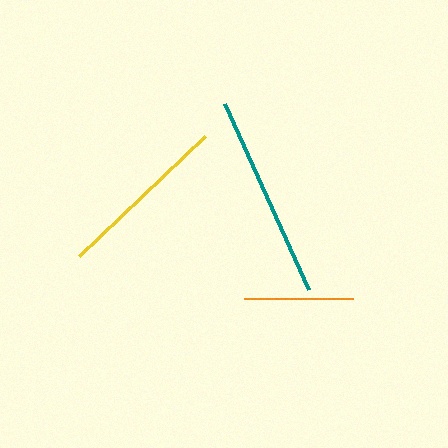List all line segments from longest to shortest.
From longest to shortest: teal, yellow, orange.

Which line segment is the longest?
The teal line is the longest at approximately 204 pixels.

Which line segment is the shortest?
The orange line is the shortest at approximately 109 pixels.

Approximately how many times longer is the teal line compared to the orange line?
The teal line is approximately 1.9 times the length of the orange line.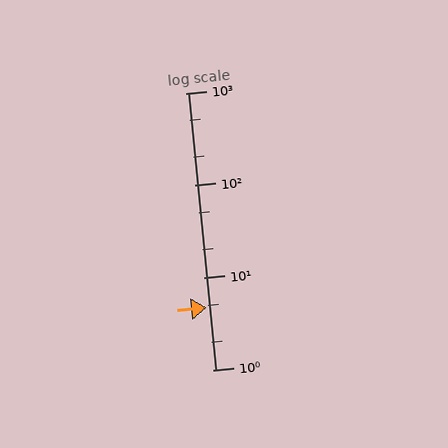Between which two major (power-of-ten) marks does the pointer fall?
The pointer is between 1 and 10.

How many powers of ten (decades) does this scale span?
The scale spans 3 decades, from 1 to 1000.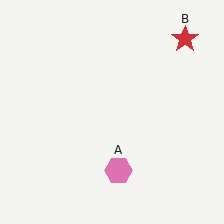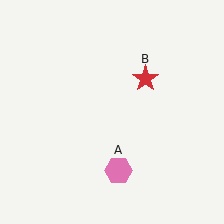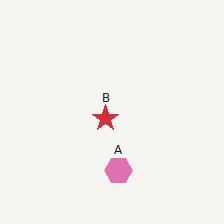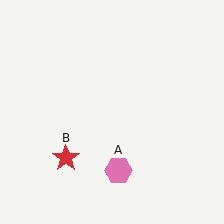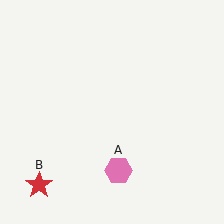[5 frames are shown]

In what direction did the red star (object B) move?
The red star (object B) moved down and to the left.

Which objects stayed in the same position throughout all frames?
Pink hexagon (object A) remained stationary.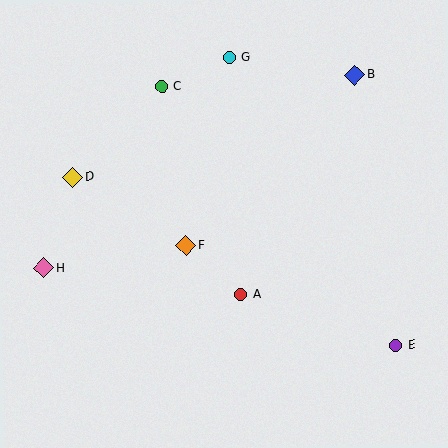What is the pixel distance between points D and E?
The distance between D and E is 364 pixels.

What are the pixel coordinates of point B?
Point B is at (355, 75).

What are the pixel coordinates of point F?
Point F is at (186, 245).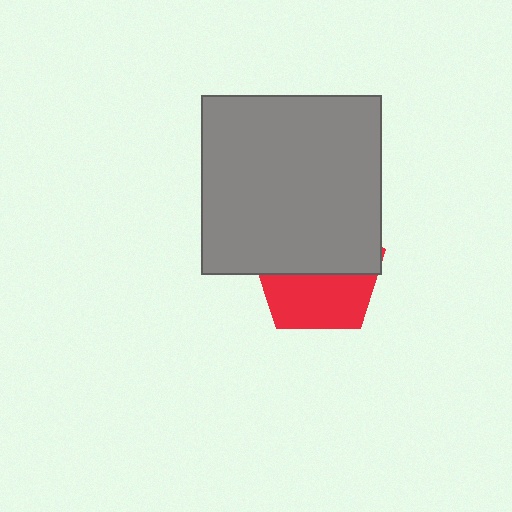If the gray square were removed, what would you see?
You would see the complete red pentagon.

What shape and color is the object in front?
The object in front is a gray square.